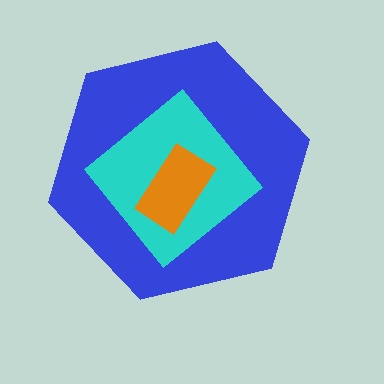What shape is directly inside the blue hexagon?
The cyan diamond.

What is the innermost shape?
The orange rectangle.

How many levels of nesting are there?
3.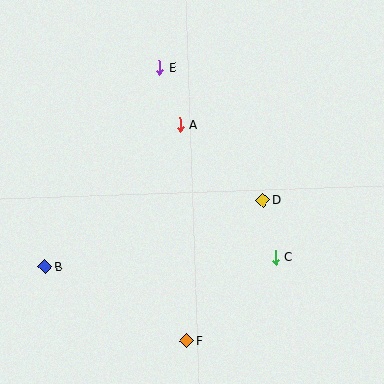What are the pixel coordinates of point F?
Point F is at (187, 341).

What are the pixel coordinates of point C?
Point C is at (276, 257).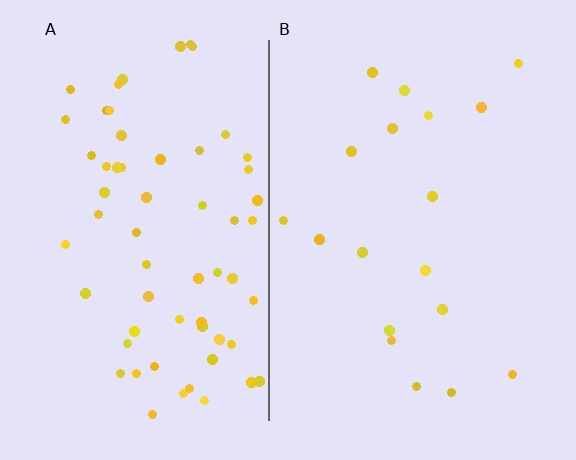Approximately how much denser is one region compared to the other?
Approximately 3.4× — region A over region B.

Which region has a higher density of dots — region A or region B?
A (the left).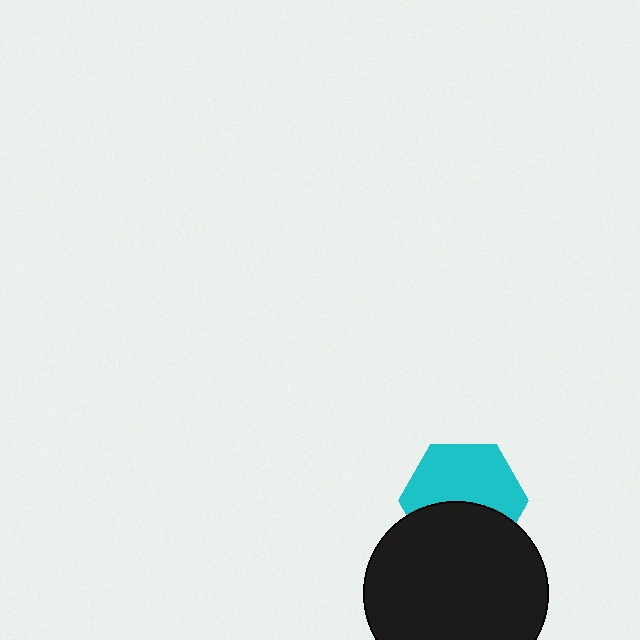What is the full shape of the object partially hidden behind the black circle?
The partially hidden object is a cyan hexagon.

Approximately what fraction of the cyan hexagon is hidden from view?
Roughly 42% of the cyan hexagon is hidden behind the black circle.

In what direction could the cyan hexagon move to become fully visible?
The cyan hexagon could move up. That would shift it out from behind the black circle entirely.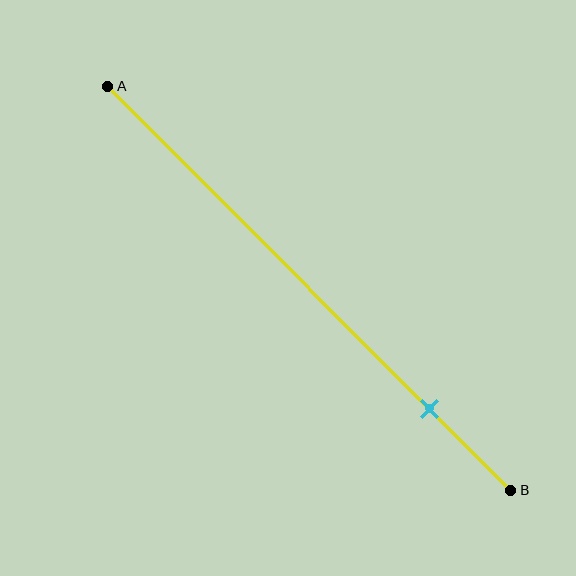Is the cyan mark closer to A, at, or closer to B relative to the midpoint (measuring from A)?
The cyan mark is closer to point B than the midpoint of segment AB.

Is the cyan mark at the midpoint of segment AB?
No, the mark is at about 80% from A, not at the 50% midpoint.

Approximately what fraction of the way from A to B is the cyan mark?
The cyan mark is approximately 80% of the way from A to B.